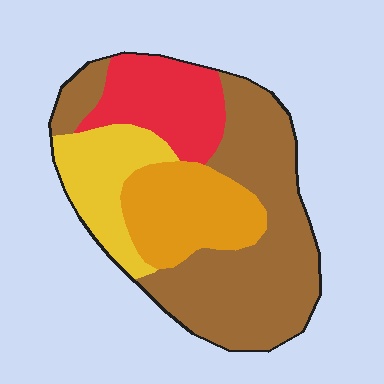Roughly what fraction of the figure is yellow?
Yellow takes up less than a quarter of the figure.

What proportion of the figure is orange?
Orange takes up less than a quarter of the figure.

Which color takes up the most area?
Brown, at roughly 45%.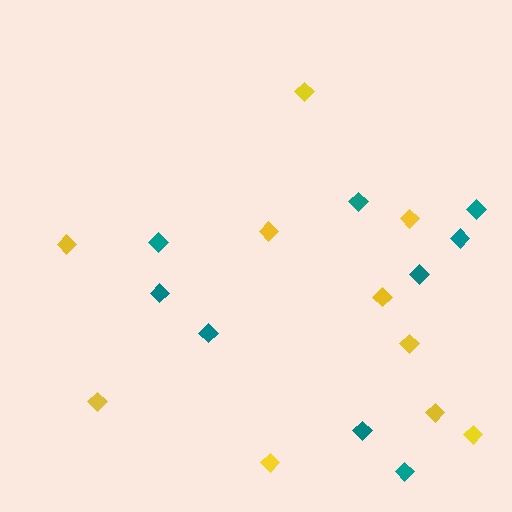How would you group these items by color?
There are 2 groups: one group of yellow diamonds (10) and one group of teal diamonds (9).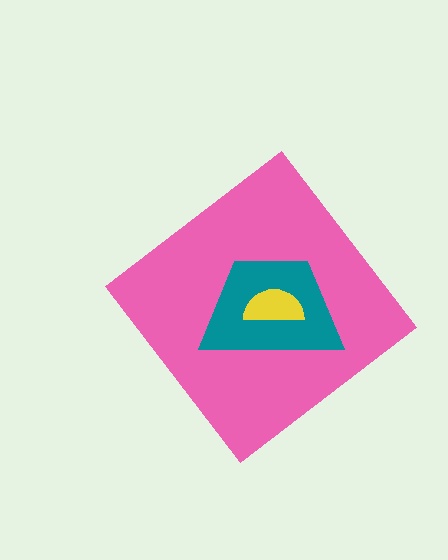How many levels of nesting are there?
3.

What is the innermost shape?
The yellow semicircle.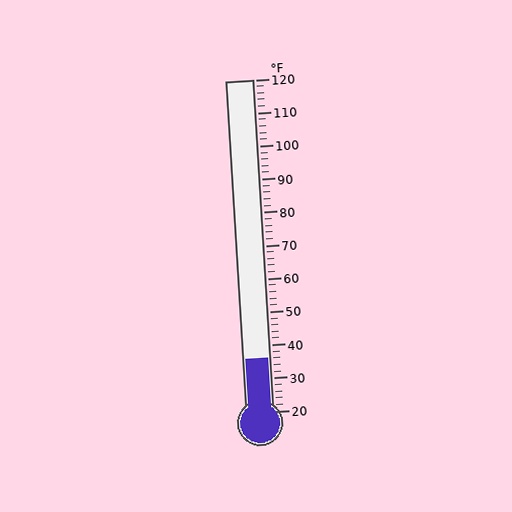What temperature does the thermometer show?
The thermometer shows approximately 36°F.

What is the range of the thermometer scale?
The thermometer scale ranges from 20°F to 120°F.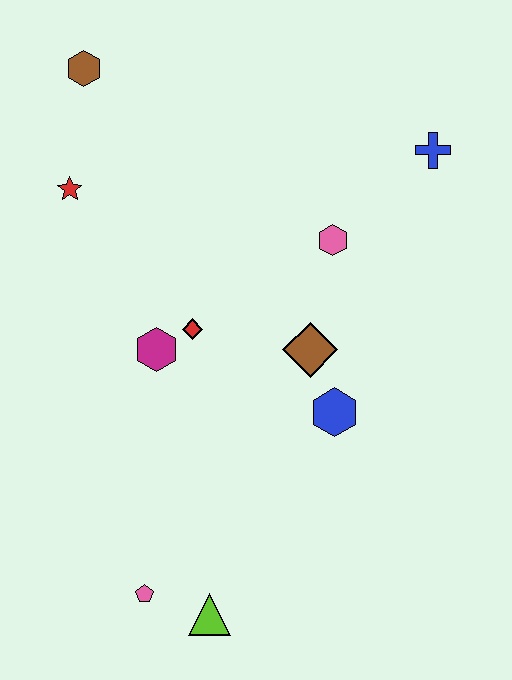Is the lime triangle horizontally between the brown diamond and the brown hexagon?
Yes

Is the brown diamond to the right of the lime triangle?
Yes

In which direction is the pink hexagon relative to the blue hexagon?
The pink hexagon is above the blue hexagon.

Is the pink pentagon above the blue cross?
No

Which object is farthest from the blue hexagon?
The brown hexagon is farthest from the blue hexagon.